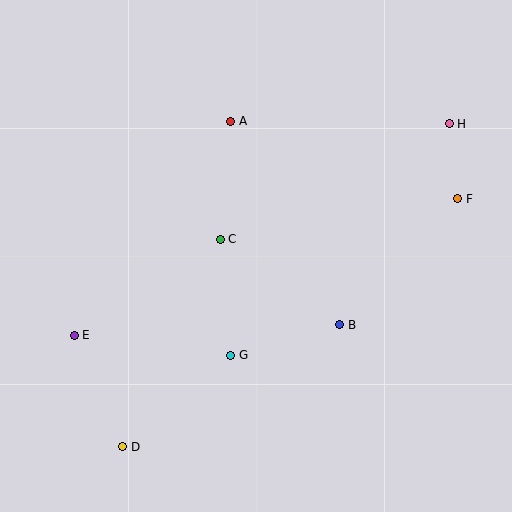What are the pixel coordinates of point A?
Point A is at (231, 121).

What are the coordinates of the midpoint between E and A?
The midpoint between E and A is at (152, 228).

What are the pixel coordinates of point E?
Point E is at (74, 335).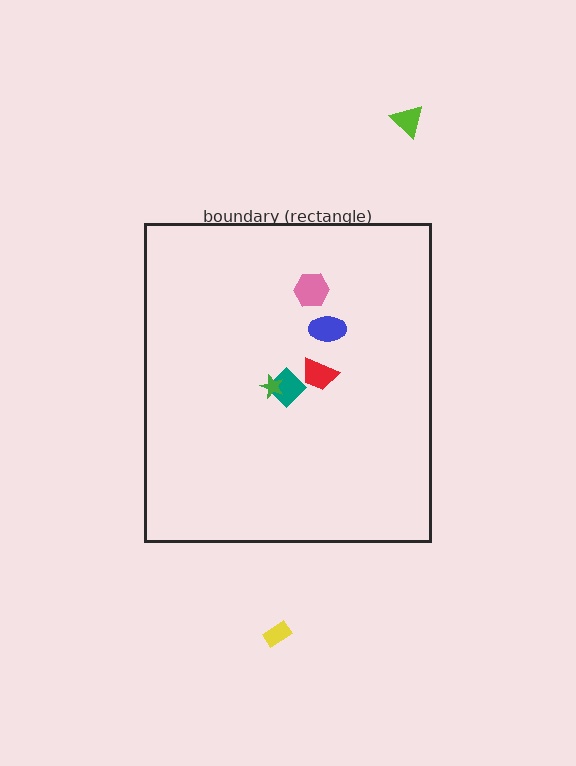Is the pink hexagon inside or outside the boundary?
Inside.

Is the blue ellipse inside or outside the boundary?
Inside.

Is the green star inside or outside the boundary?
Inside.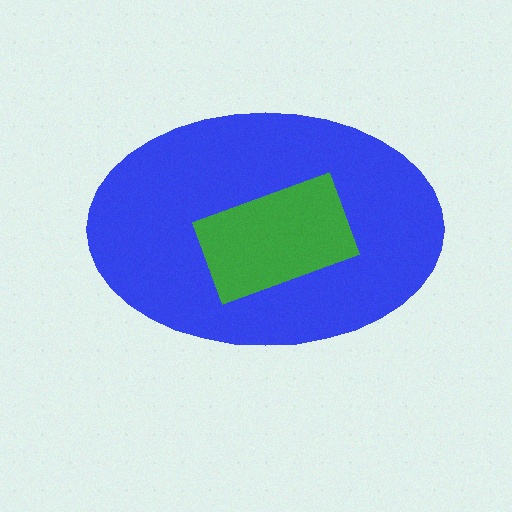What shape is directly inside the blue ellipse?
The green rectangle.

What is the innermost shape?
The green rectangle.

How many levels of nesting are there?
2.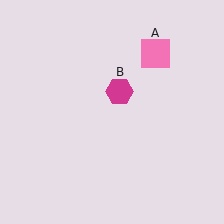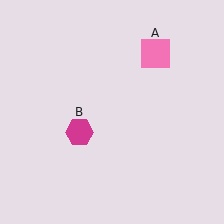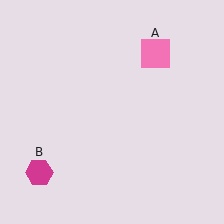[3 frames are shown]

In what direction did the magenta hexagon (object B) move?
The magenta hexagon (object B) moved down and to the left.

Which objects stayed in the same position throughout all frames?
Pink square (object A) remained stationary.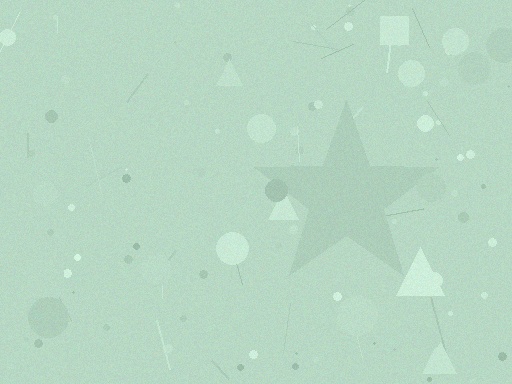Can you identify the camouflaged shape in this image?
The camouflaged shape is a star.